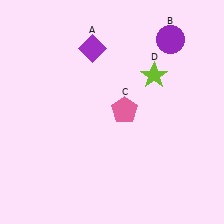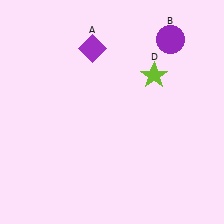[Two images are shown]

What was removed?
The pink pentagon (C) was removed in Image 2.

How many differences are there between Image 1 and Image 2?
There is 1 difference between the two images.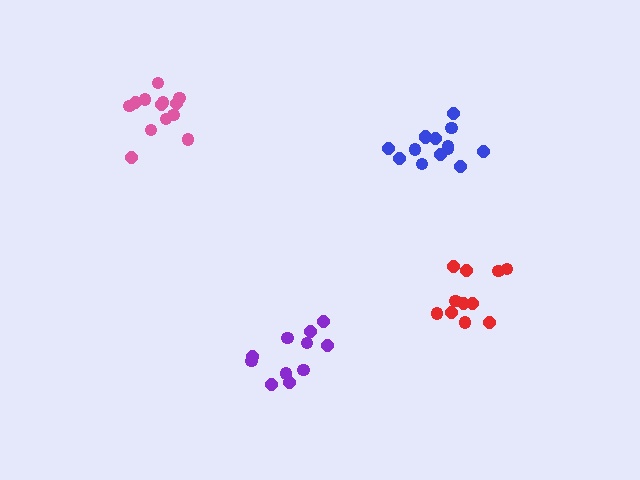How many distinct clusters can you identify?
There are 4 distinct clusters.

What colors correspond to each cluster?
The clusters are colored: pink, purple, red, blue.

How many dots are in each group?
Group 1: 13 dots, Group 2: 11 dots, Group 3: 11 dots, Group 4: 14 dots (49 total).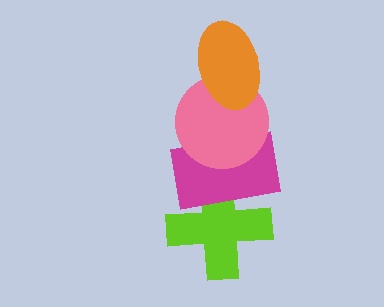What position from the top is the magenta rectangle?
The magenta rectangle is 3rd from the top.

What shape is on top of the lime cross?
The magenta rectangle is on top of the lime cross.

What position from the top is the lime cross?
The lime cross is 4th from the top.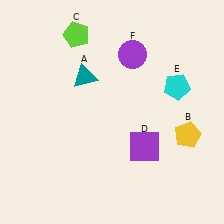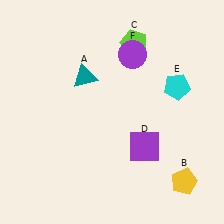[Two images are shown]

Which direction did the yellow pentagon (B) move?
The yellow pentagon (B) moved down.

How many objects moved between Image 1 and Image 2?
2 objects moved between the two images.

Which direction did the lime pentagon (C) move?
The lime pentagon (C) moved right.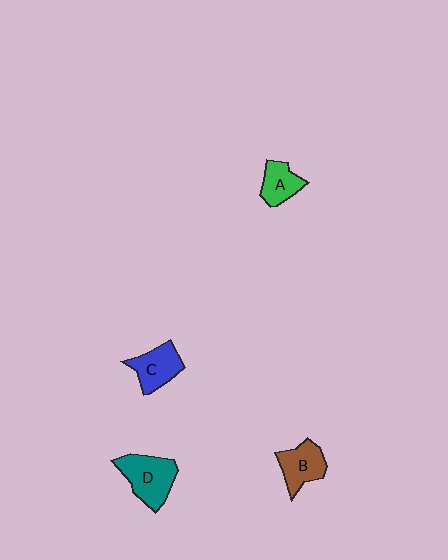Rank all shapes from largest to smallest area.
From largest to smallest: D (teal), B (brown), C (blue), A (green).